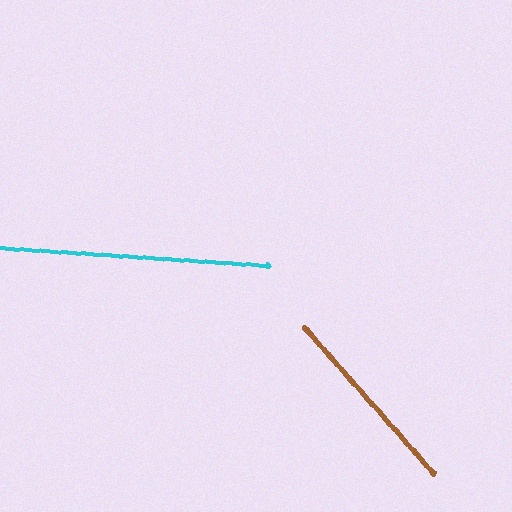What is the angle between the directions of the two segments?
Approximately 45 degrees.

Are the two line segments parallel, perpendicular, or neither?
Neither parallel nor perpendicular — they differ by about 45°.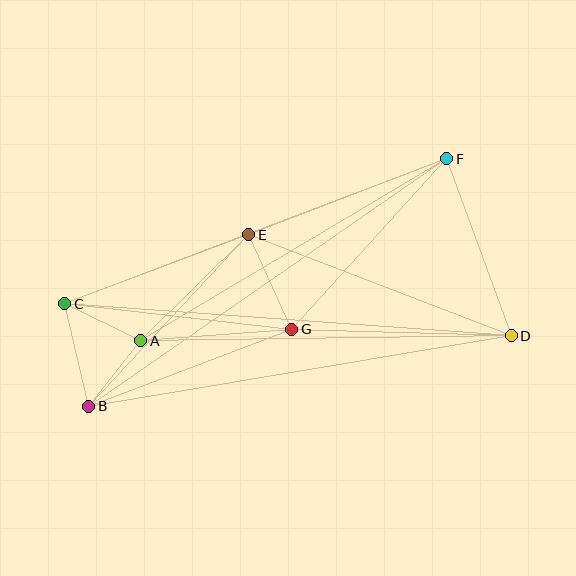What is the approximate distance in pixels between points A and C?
The distance between A and C is approximately 84 pixels.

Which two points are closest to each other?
Points A and B are closest to each other.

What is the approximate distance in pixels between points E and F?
The distance between E and F is approximately 212 pixels.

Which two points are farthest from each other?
Points C and D are farthest from each other.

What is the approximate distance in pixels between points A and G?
The distance between A and G is approximately 152 pixels.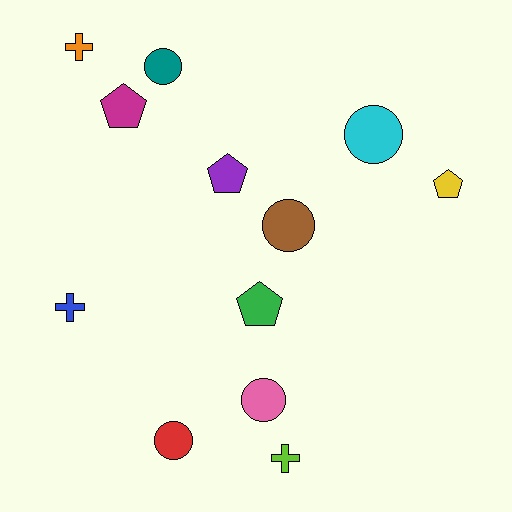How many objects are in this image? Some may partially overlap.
There are 12 objects.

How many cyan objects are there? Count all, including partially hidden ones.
There is 1 cyan object.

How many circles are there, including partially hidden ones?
There are 5 circles.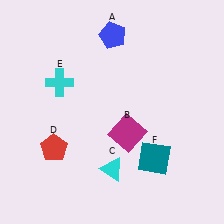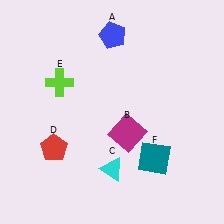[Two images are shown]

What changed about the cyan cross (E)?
In Image 1, E is cyan. In Image 2, it changed to lime.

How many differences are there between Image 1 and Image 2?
There is 1 difference between the two images.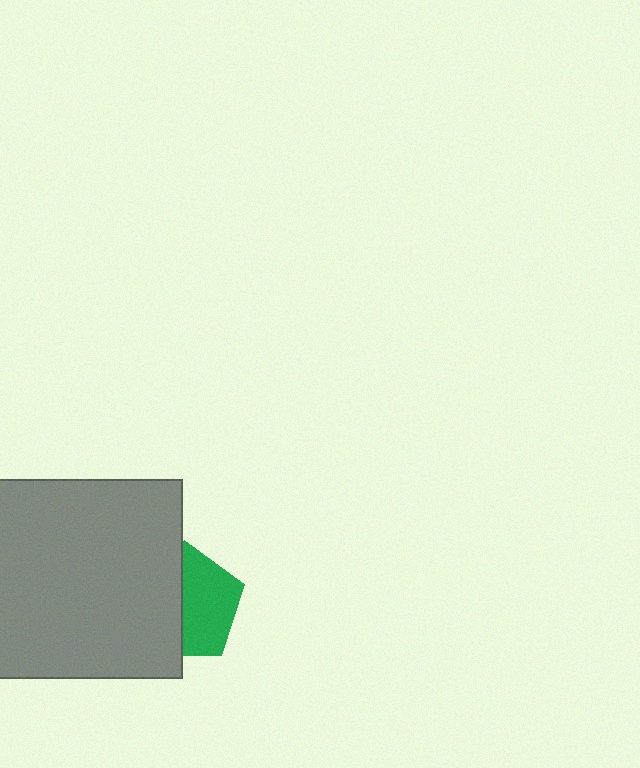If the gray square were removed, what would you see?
You would see the complete green pentagon.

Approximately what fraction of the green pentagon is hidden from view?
Roughly 49% of the green pentagon is hidden behind the gray square.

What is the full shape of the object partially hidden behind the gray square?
The partially hidden object is a green pentagon.